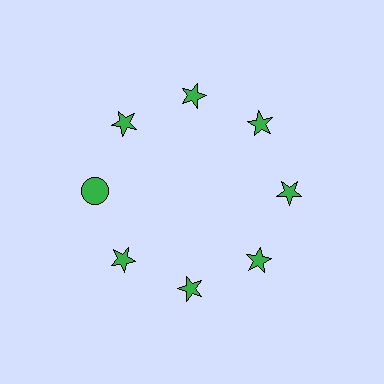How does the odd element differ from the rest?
It has a different shape: circle instead of star.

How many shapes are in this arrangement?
There are 8 shapes arranged in a ring pattern.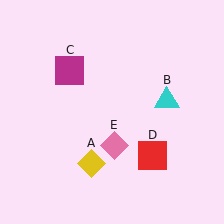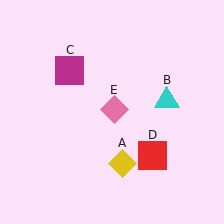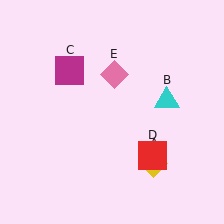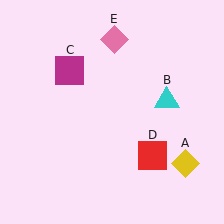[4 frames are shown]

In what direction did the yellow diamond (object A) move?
The yellow diamond (object A) moved right.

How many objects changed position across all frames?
2 objects changed position: yellow diamond (object A), pink diamond (object E).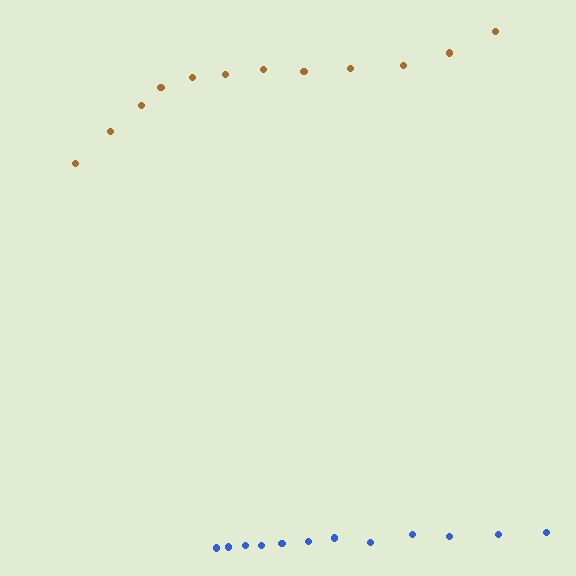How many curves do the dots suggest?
There are 2 distinct paths.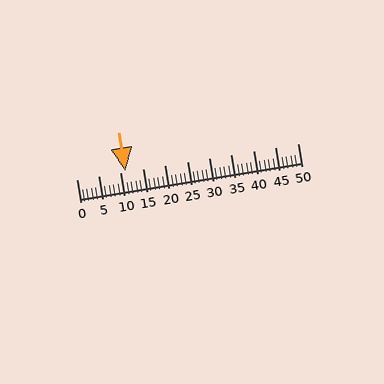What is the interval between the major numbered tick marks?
The major tick marks are spaced 5 units apart.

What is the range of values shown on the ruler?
The ruler shows values from 0 to 50.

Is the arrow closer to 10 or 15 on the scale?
The arrow is closer to 10.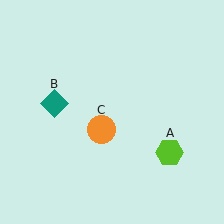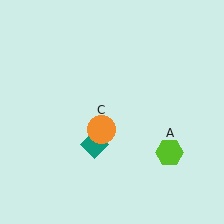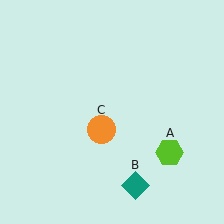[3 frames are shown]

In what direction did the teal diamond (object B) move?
The teal diamond (object B) moved down and to the right.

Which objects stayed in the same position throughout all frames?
Lime hexagon (object A) and orange circle (object C) remained stationary.